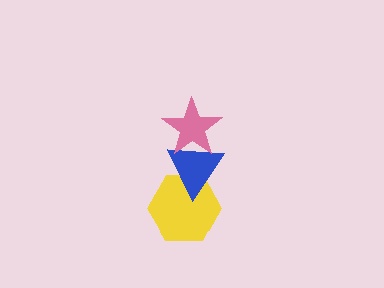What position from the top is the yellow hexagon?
The yellow hexagon is 3rd from the top.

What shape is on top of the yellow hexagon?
The blue triangle is on top of the yellow hexagon.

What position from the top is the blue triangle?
The blue triangle is 2nd from the top.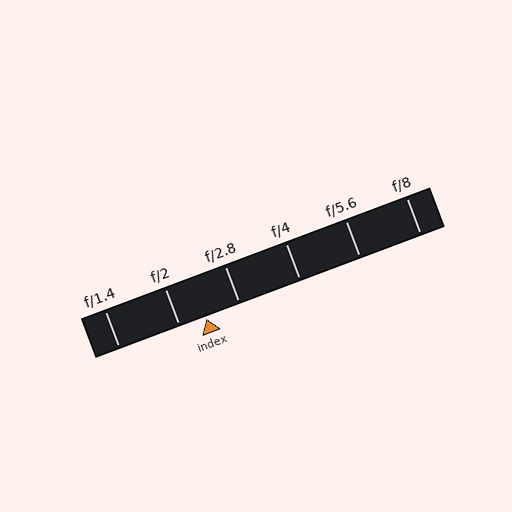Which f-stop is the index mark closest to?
The index mark is closest to f/2.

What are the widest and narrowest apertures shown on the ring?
The widest aperture shown is f/1.4 and the narrowest is f/8.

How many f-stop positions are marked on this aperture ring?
There are 6 f-stop positions marked.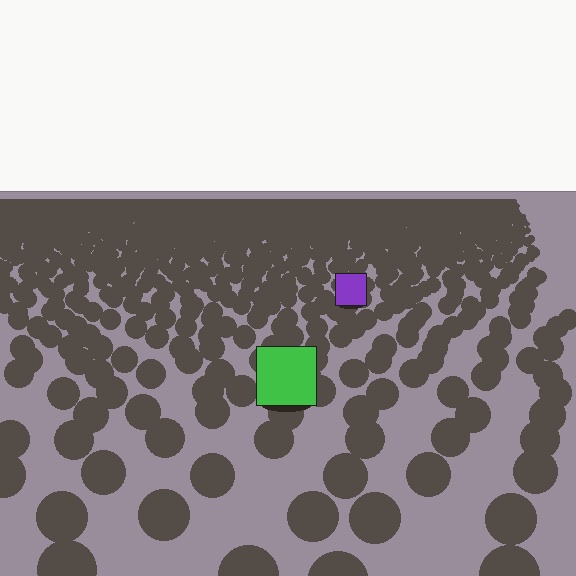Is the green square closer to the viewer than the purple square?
Yes. The green square is closer — you can tell from the texture gradient: the ground texture is coarser near it.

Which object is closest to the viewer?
The green square is closest. The texture marks near it are larger and more spread out.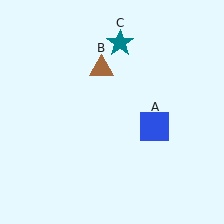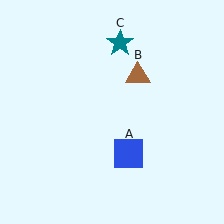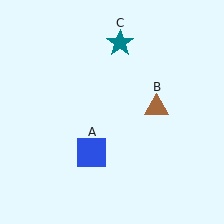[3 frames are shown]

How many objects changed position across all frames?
2 objects changed position: blue square (object A), brown triangle (object B).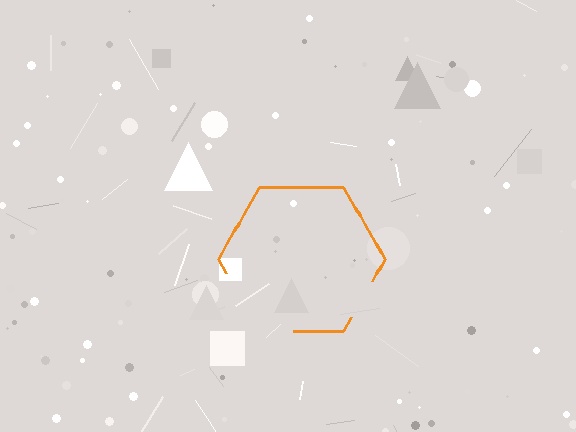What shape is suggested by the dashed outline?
The dashed outline suggests a hexagon.